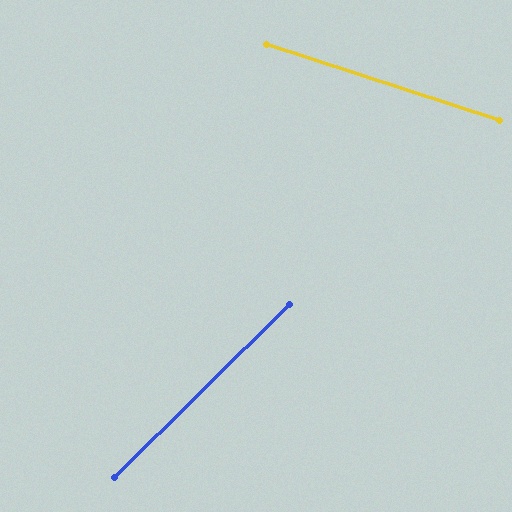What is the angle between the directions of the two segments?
Approximately 63 degrees.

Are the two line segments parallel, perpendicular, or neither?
Neither parallel nor perpendicular — they differ by about 63°.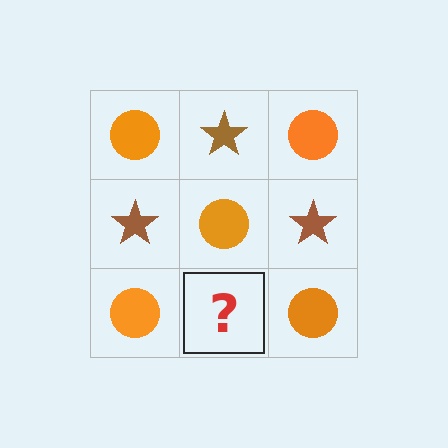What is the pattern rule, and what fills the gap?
The rule is that it alternates orange circle and brown star in a checkerboard pattern. The gap should be filled with a brown star.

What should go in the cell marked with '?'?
The missing cell should contain a brown star.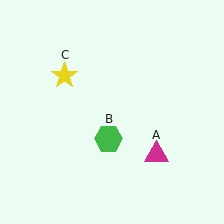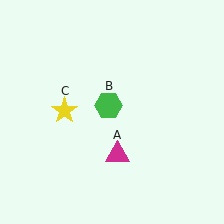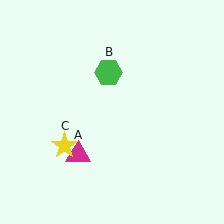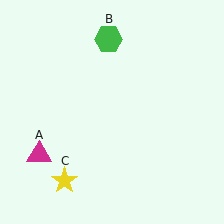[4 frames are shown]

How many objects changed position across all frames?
3 objects changed position: magenta triangle (object A), green hexagon (object B), yellow star (object C).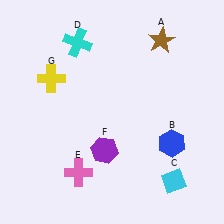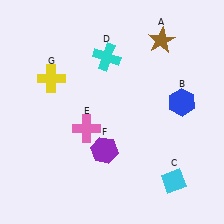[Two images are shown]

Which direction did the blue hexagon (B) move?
The blue hexagon (B) moved up.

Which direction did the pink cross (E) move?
The pink cross (E) moved up.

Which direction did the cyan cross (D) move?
The cyan cross (D) moved right.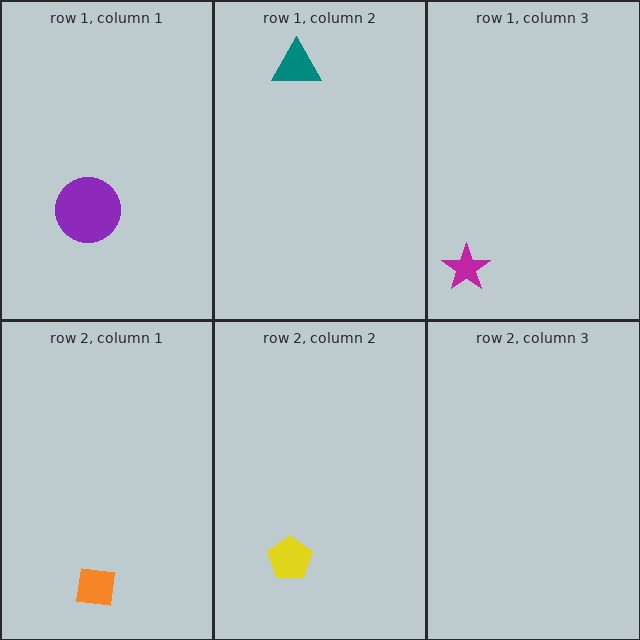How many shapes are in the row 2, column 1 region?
1.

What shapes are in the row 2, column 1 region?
The orange square.